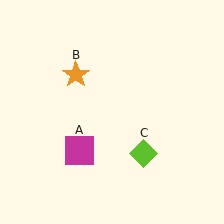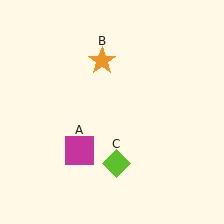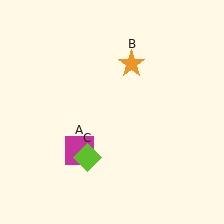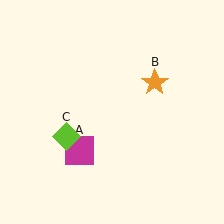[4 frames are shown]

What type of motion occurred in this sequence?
The orange star (object B), lime diamond (object C) rotated clockwise around the center of the scene.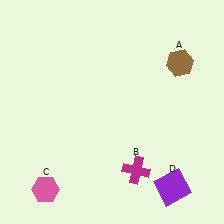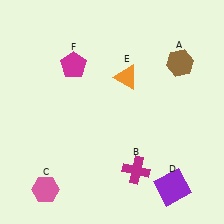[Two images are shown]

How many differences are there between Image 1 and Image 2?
There are 2 differences between the two images.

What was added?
An orange triangle (E), a magenta pentagon (F) were added in Image 2.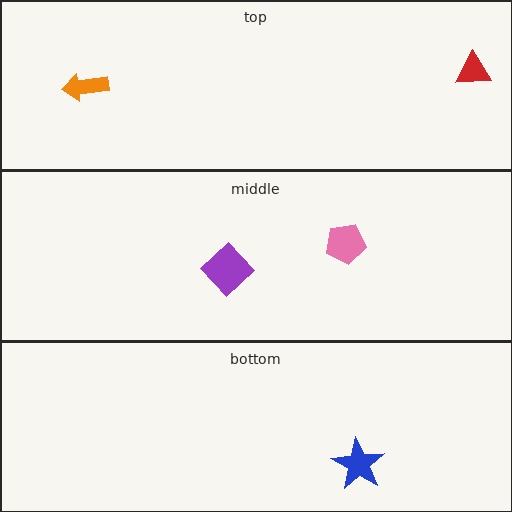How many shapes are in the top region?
2.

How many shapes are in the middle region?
2.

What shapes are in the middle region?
The purple diamond, the pink pentagon.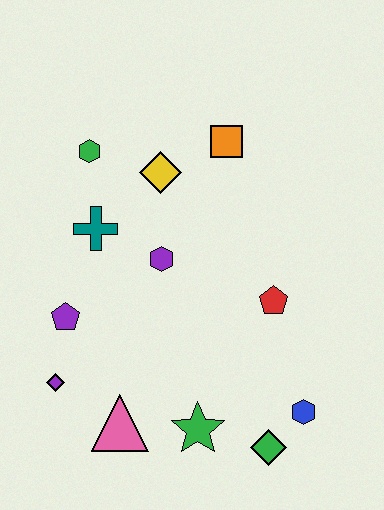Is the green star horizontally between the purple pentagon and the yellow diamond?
No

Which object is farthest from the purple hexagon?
The green diamond is farthest from the purple hexagon.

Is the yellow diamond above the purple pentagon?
Yes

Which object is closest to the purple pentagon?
The purple diamond is closest to the purple pentagon.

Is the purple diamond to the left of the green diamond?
Yes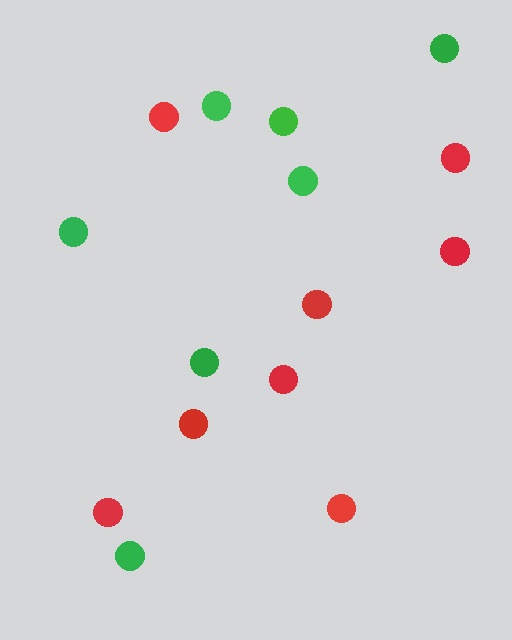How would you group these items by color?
There are 2 groups: one group of red circles (8) and one group of green circles (7).